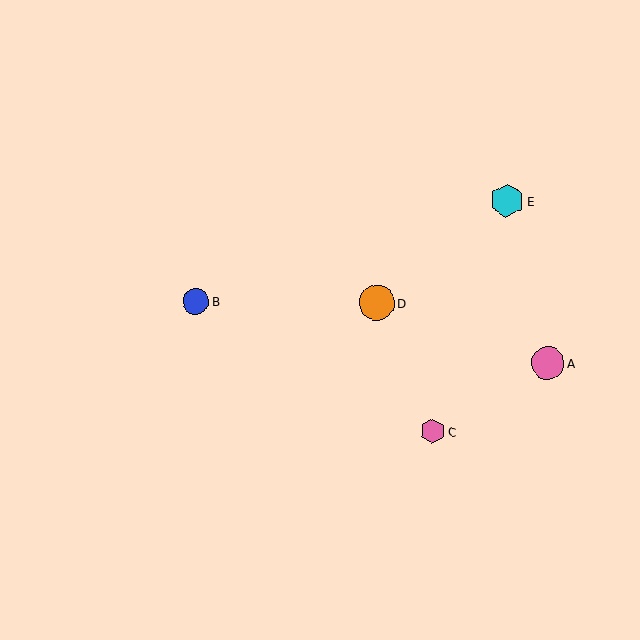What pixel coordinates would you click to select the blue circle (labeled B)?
Click at (196, 301) to select the blue circle B.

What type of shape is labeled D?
Shape D is an orange circle.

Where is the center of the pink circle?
The center of the pink circle is at (548, 363).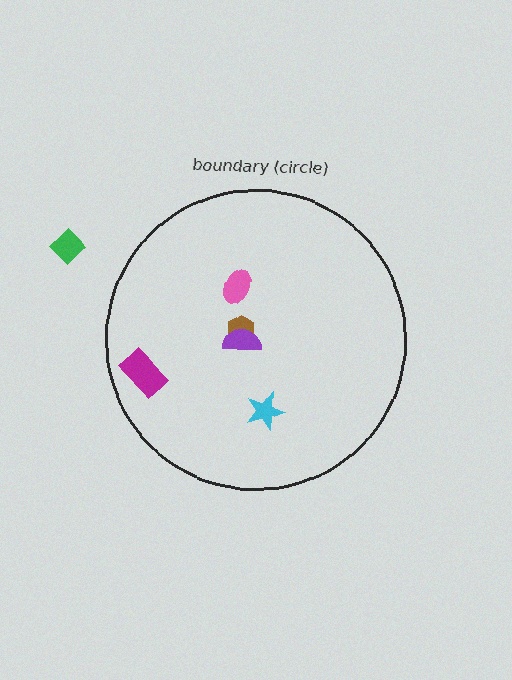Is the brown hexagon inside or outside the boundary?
Inside.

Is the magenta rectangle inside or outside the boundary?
Inside.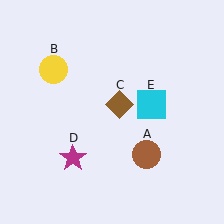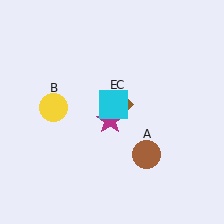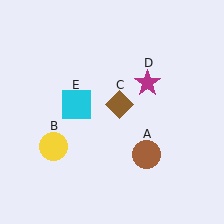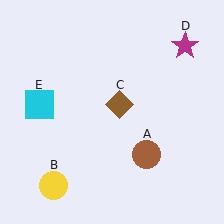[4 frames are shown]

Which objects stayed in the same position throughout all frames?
Brown circle (object A) and brown diamond (object C) remained stationary.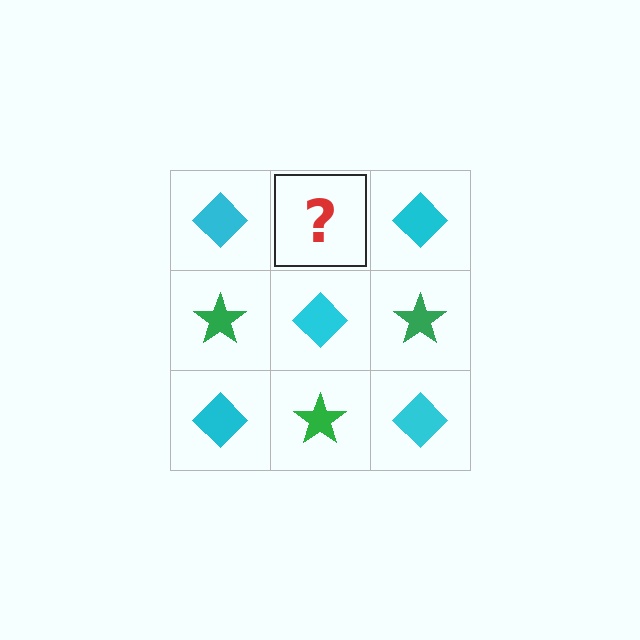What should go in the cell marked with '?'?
The missing cell should contain a green star.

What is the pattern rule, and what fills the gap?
The rule is that it alternates cyan diamond and green star in a checkerboard pattern. The gap should be filled with a green star.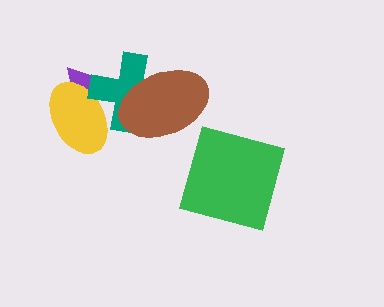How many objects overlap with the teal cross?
3 objects overlap with the teal cross.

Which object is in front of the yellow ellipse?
The teal cross is in front of the yellow ellipse.